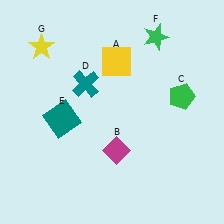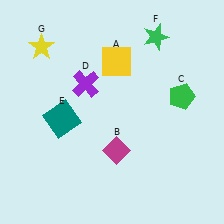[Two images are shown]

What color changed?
The cross (D) changed from teal in Image 1 to purple in Image 2.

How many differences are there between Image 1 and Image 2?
There is 1 difference between the two images.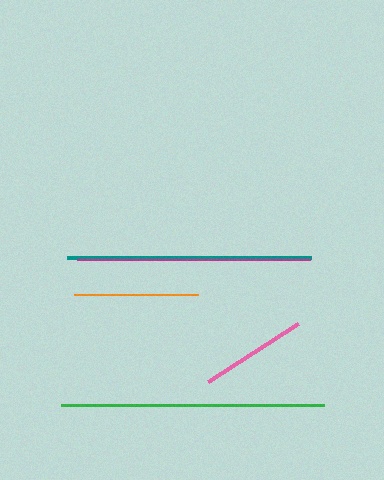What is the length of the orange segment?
The orange segment is approximately 124 pixels long.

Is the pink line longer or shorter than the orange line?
The orange line is longer than the pink line.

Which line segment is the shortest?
The pink line is the shortest at approximately 107 pixels.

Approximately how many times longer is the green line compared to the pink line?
The green line is approximately 2.4 times the length of the pink line.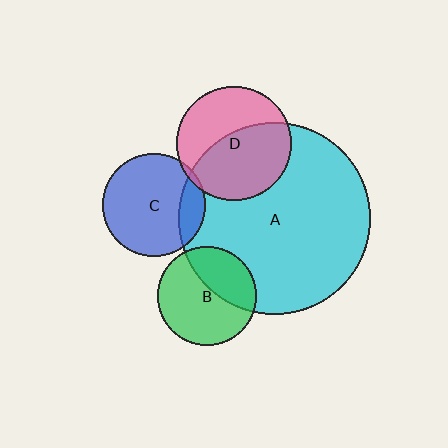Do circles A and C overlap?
Yes.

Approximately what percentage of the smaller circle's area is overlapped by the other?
Approximately 15%.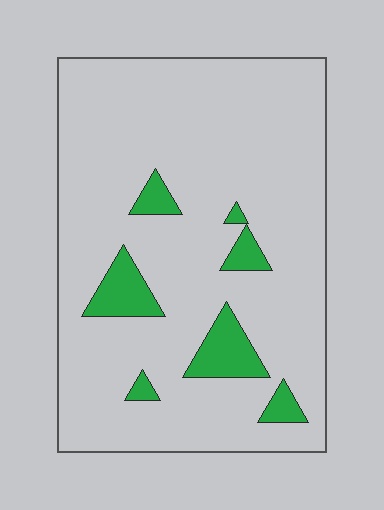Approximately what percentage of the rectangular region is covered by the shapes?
Approximately 10%.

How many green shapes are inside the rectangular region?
7.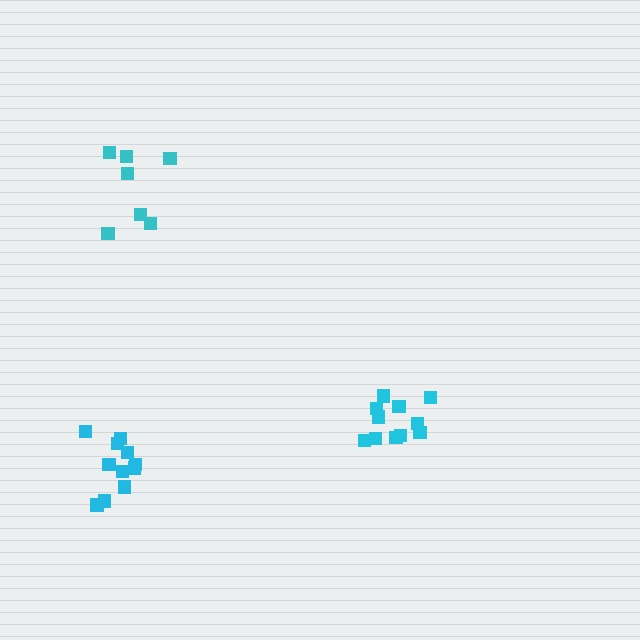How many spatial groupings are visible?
There are 3 spatial groupings.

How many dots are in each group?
Group 1: 11 dots, Group 2: 11 dots, Group 3: 7 dots (29 total).